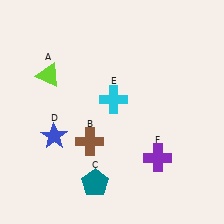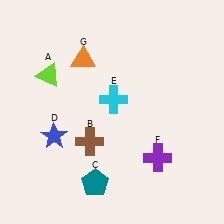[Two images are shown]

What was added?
An orange triangle (G) was added in Image 2.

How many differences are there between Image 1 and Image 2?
There is 1 difference between the two images.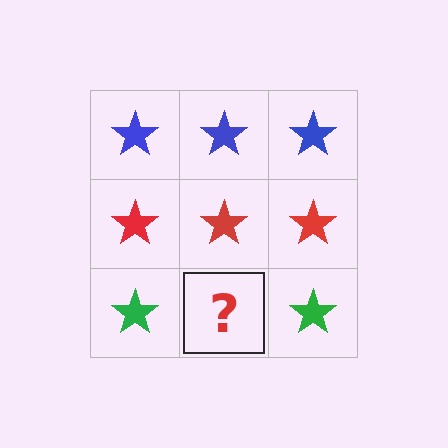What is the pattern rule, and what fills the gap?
The rule is that each row has a consistent color. The gap should be filled with a green star.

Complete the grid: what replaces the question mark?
The question mark should be replaced with a green star.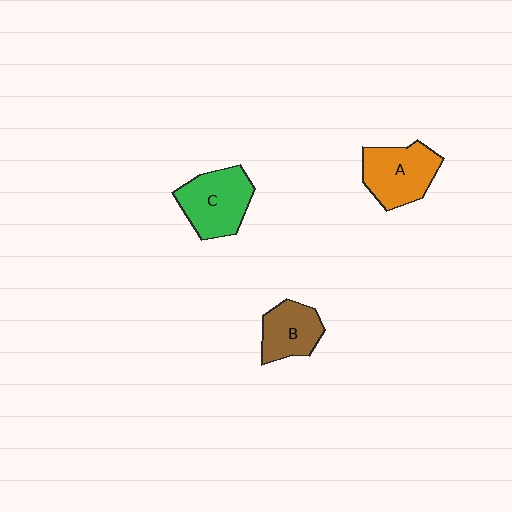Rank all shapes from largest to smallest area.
From largest to smallest: C (green), A (orange), B (brown).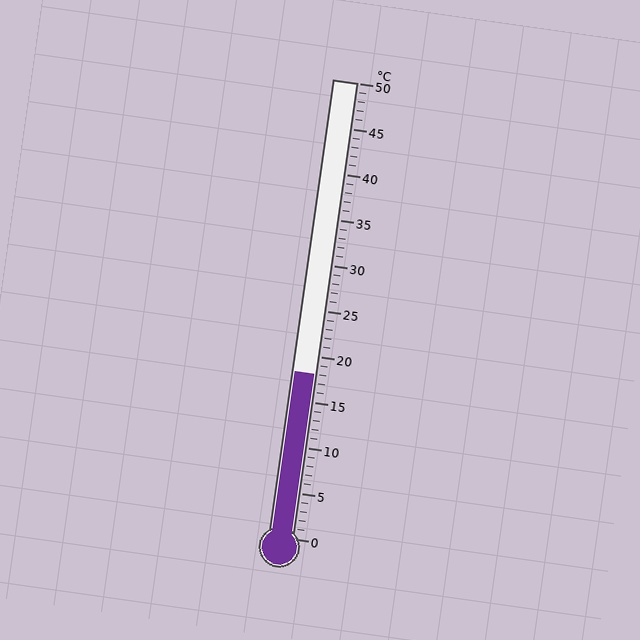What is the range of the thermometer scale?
The thermometer scale ranges from 0°C to 50°C.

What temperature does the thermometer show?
The thermometer shows approximately 18°C.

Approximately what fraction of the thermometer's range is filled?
The thermometer is filled to approximately 35% of its range.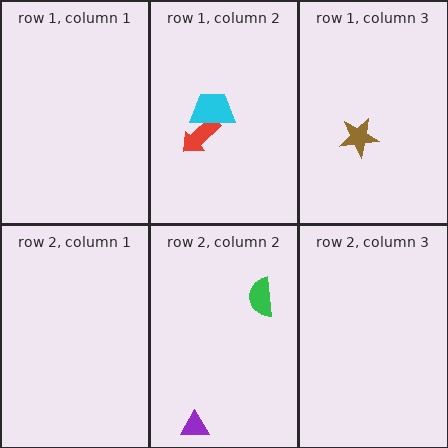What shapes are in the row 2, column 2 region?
The purple triangle, the green semicircle.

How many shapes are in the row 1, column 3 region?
1.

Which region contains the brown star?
The row 1, column 3 region.